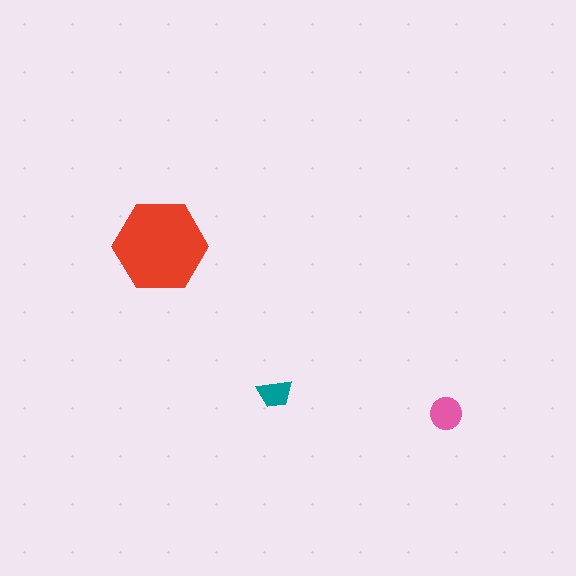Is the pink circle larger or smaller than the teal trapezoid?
Larger.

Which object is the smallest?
The teal trapezoid.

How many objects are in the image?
There are 3 objects in the image.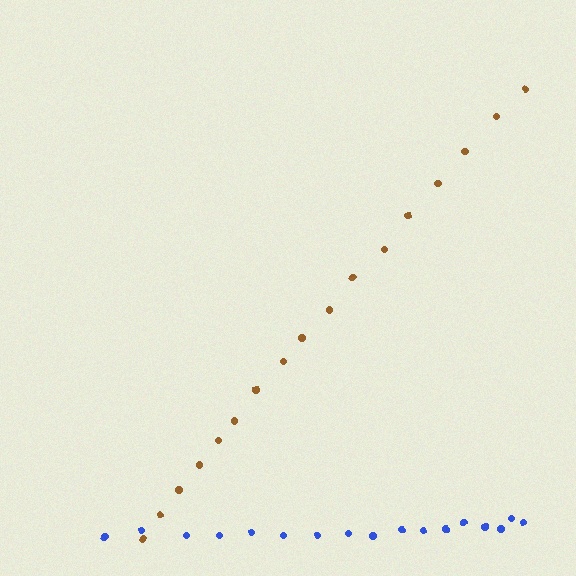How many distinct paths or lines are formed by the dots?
There are 2 distinct paths.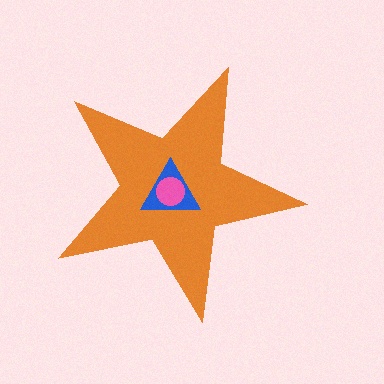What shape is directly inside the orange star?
The blue triangle.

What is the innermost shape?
The pink circle.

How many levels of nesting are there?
3.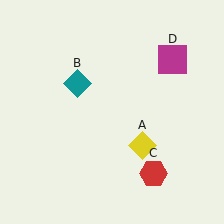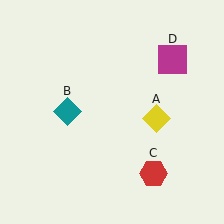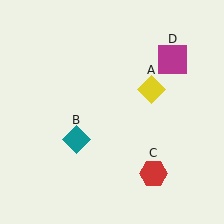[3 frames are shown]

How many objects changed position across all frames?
2 objects changed position: yellow diamond (object A), teal diamond (object B).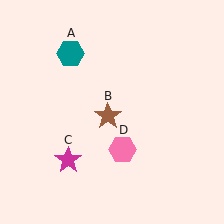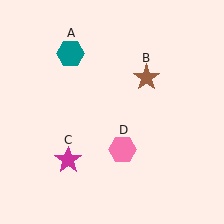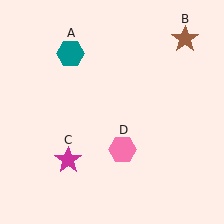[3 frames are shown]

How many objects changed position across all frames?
1 object changed position: brown star (object B).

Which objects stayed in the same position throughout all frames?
Teal hexagon (object A) and magenta star (object C) and pink hexagon (object D) remained stationary.